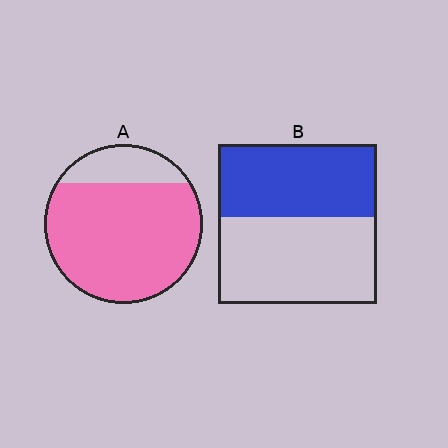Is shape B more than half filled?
No.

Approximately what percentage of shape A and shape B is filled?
A is approximately 80% and B is approximately 45%.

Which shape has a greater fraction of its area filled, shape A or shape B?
Shape A.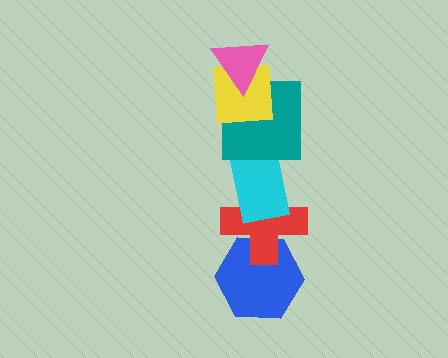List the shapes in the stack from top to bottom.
From top to bottom: the pink triangle, the yellow square, the teal square, the cyan rectangle, the red cross, the blue hexagon.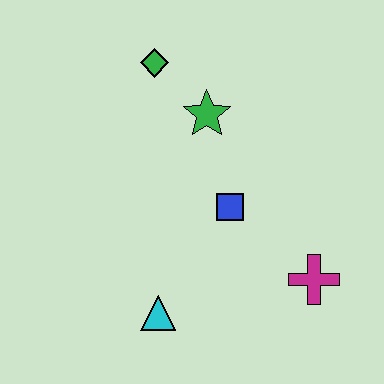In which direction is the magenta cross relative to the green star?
The magenta cross is below the green star.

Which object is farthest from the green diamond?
The magenta cross is farthest from the green diamond.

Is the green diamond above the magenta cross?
Yes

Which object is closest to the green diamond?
The green star is closest to the green diamond.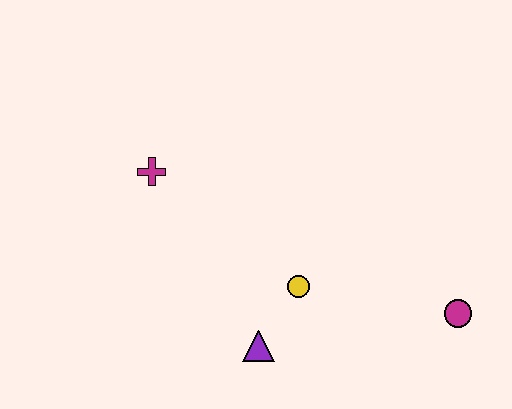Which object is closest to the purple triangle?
The yellow circle is closest to the purple triangle.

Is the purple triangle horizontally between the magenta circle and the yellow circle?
No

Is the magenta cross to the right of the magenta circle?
No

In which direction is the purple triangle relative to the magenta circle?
The purple triangle is to the left of the magenta circle.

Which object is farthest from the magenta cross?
The magenta circle is farthest from the magenta cross.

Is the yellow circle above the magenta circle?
Yes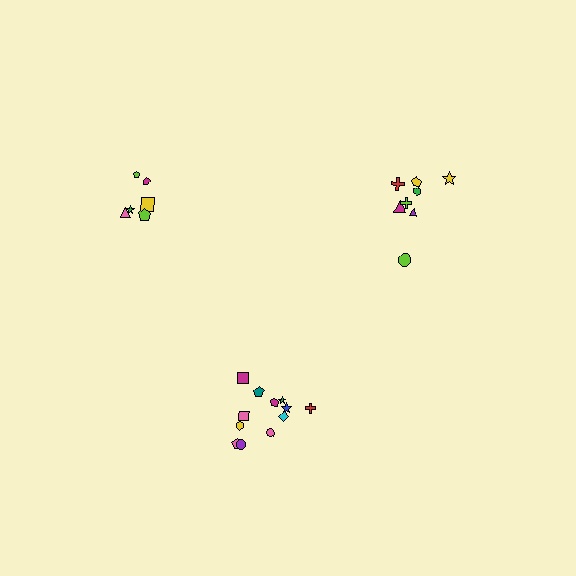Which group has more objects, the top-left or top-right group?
The top-right group.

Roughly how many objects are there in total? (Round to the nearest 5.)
Roughly 25 objects in total.